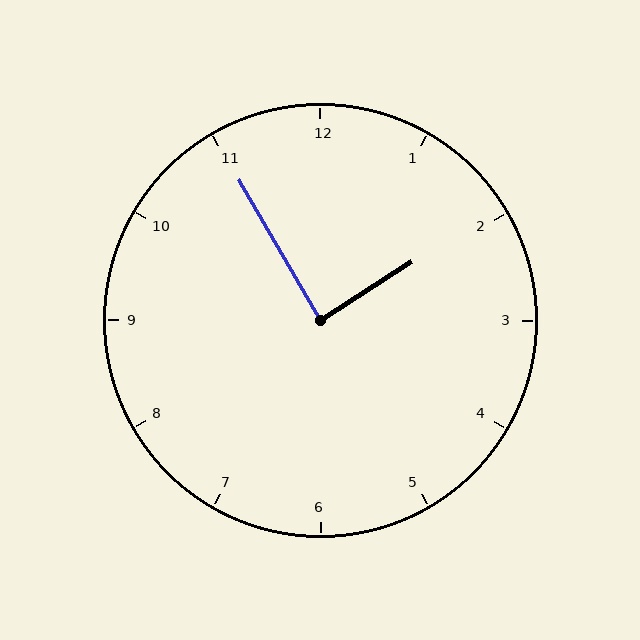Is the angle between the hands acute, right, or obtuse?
It is right.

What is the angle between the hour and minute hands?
Approximately 88 degrees.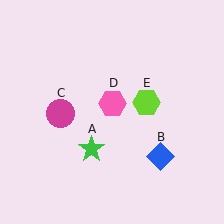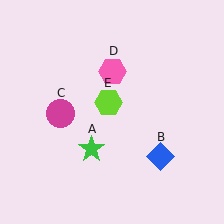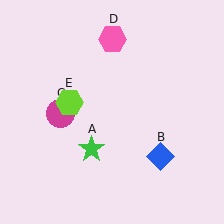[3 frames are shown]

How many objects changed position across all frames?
2 objects changed position: pink hexagon (object D), lime hexagon (object E).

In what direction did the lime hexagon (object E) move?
The lime hexagon (object E) moved left.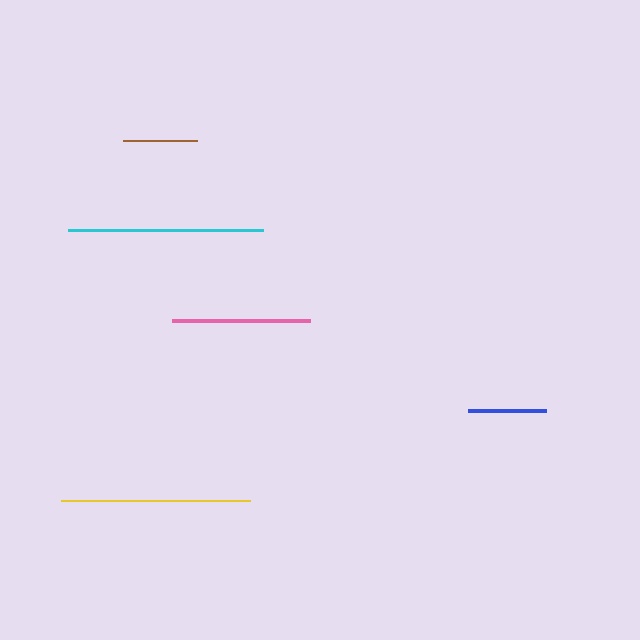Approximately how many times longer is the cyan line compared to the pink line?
The cyan line is approximately 1.4 times the length of the pink line.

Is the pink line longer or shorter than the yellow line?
The yellow line is longer than the pink line.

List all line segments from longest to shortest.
From longest to shortest: cyan, yellow, pink, blue, brown.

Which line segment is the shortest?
The brown line is the shortest at approximately 74 pixels.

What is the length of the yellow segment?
The yellow segment is approximately 189 pixels long.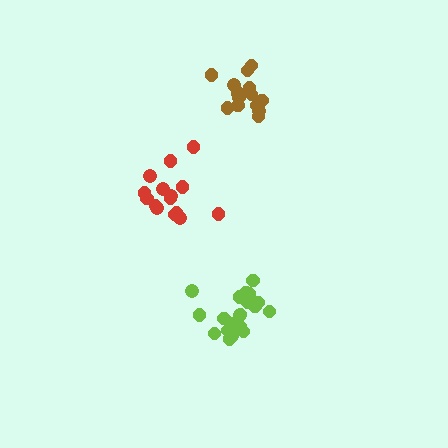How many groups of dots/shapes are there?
There are 3 groups.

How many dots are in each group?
Group 1: 15 dots, Group 2: 16 dots, Group 3: 21 dots (52 total).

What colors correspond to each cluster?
The clusters are colored: red, brown, lime.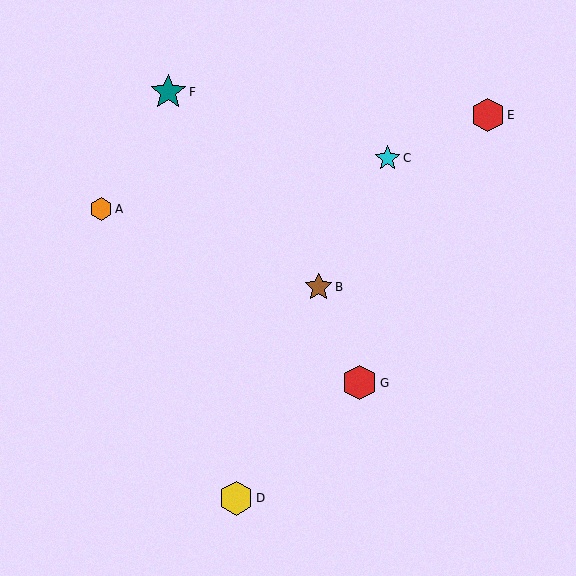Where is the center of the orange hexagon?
The center of the orange hexagon is at (101, 209).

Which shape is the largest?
The teal star (labeled F) is the largest.